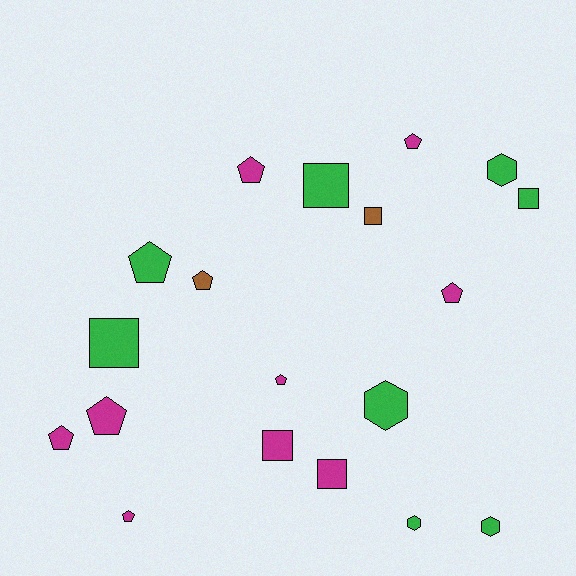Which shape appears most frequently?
Pentagon, with 9 objects.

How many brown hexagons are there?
There are no brown hexagons.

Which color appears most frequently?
Magenta, with 9 objects.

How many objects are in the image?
There are 19 objects.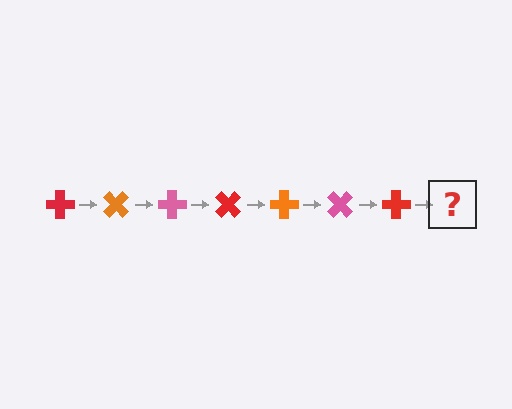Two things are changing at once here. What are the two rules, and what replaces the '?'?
The two rules are that it rotates 45 degrees each step and the color cycles through red, orange, and pink. The '?' should be an orange cross, rotated 315 degrees from the start.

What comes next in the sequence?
The next element should be an orange cross, rotated 315 degrees from the start.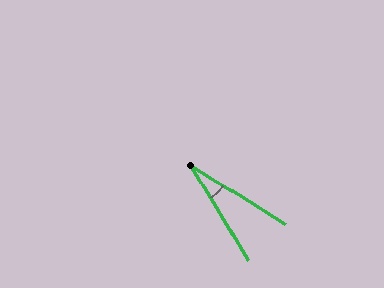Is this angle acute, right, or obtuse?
It is acute.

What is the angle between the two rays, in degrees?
Approximately 27 degrees.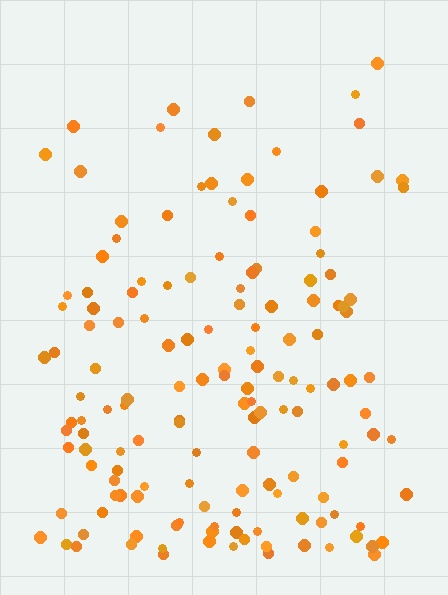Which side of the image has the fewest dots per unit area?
The top.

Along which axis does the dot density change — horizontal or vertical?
Vertical.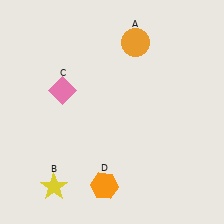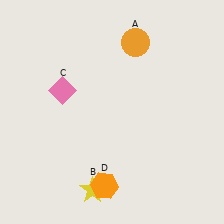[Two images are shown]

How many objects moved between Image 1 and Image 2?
1 object moved between the two images.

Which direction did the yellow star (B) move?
The yellow star (B) moved right.